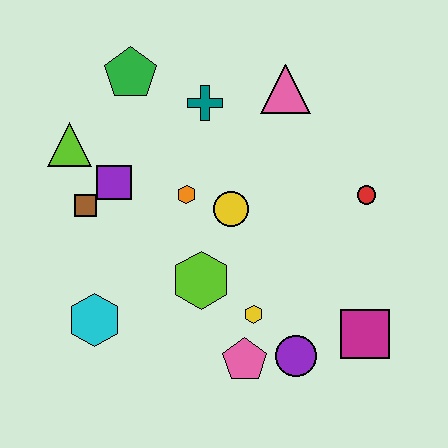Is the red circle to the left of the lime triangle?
No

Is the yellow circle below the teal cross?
Yes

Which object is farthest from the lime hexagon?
The green pentagon is farthest from the lime hexagon.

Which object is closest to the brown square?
The purple square is closest to the brown square.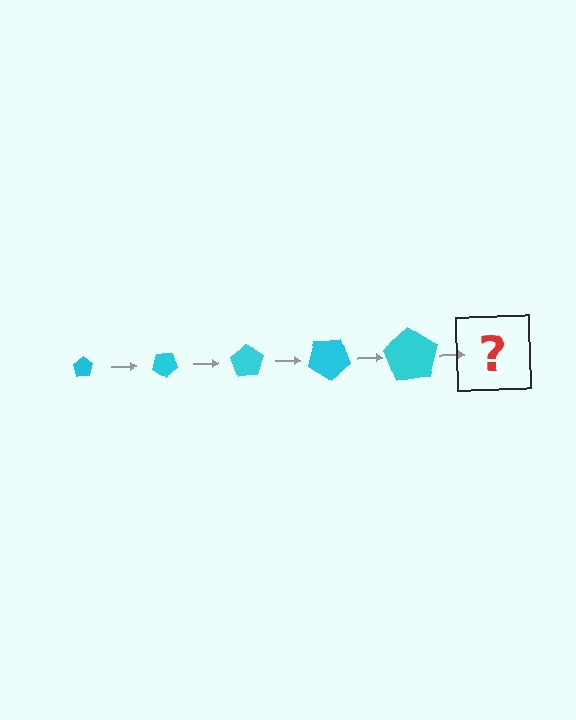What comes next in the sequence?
The next element should be a pentagon, larger than the previous one and rotated 175 degrees from the start.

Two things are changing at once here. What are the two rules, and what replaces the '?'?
The two rules are that the pentagon grows larger each step and it rotates 35 degrees each step. The '?' should be a pentagon, larger than the previous one and rotated 175 degrees from the start.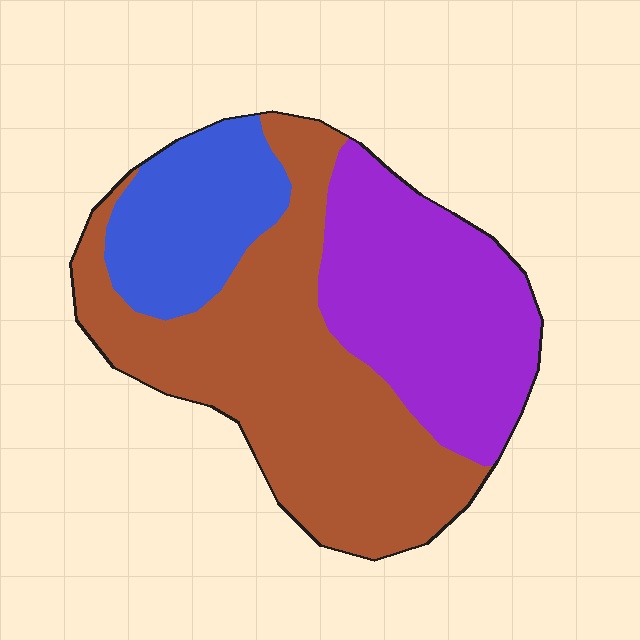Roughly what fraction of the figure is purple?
Purple covers roughly 35% of the figure.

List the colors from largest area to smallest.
From largest to smallest: brown, purple, blue.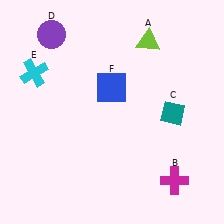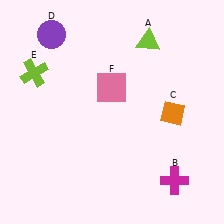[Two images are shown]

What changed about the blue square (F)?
In Image 1, F is blue. In Image 2, it changed to pink.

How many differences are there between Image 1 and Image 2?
There are 3 differences between the two images.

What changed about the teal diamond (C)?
In Image 1, C is teal. In Image 2, it changed to orange.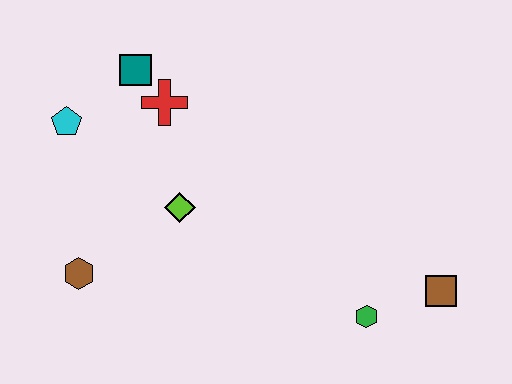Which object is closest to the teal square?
The red cross is closest to the teal square.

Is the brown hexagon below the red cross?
Yes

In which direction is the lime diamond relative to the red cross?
The lime diamond is below the red cross.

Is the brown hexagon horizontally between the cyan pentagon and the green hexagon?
Yes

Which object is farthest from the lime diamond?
The brown square is farthest from the lime diamond.